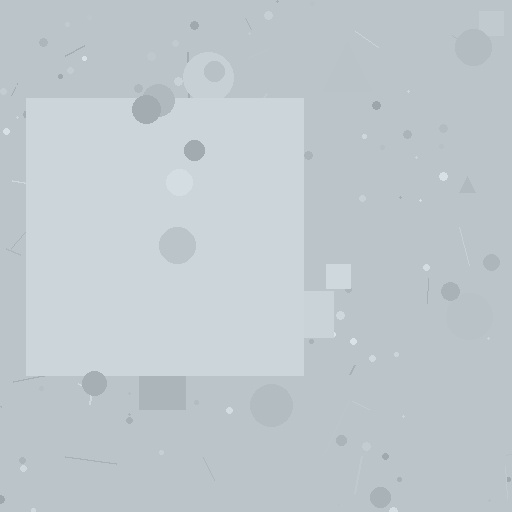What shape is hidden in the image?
A square is hidden in the image.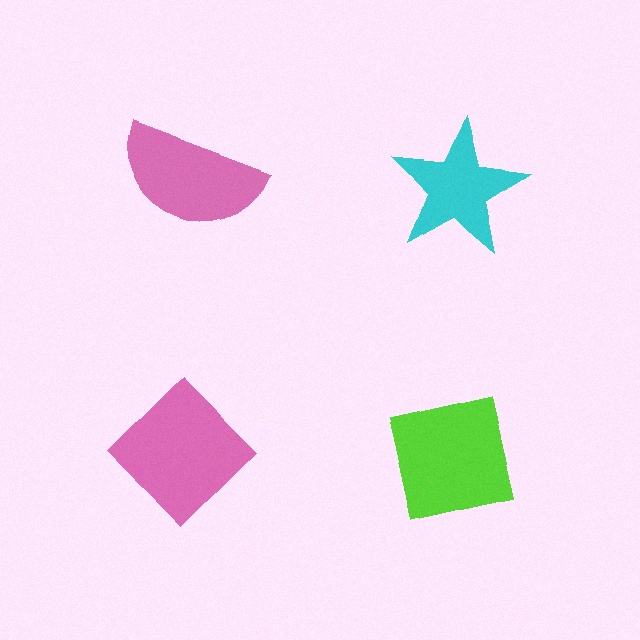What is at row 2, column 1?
A pink diamond.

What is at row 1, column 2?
A cyan star.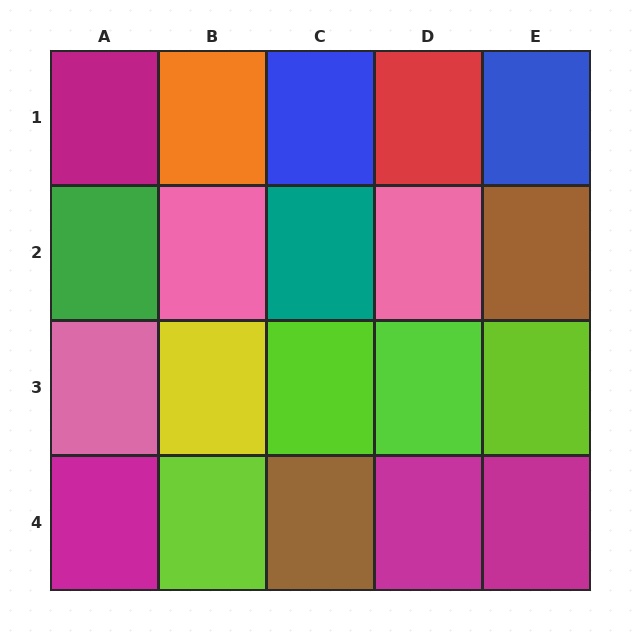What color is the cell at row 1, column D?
Red.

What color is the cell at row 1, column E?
Blue.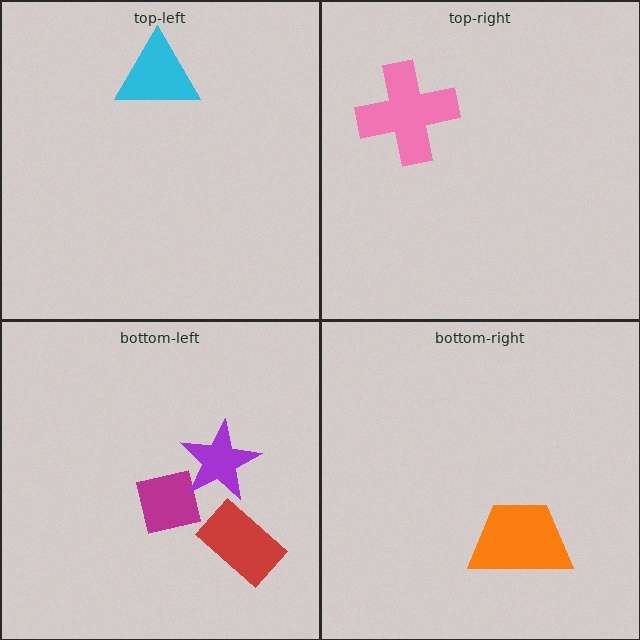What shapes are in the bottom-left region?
The magenta square, the purple star, the red rectangle.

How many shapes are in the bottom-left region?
3.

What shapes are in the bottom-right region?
The orange trapezoid.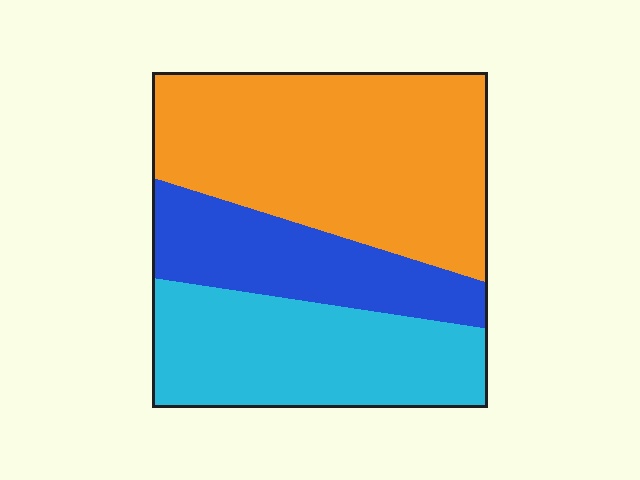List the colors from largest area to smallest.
From largest to smallest: orange, cyan, blue.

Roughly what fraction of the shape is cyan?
Cyan takes up between a sixth and a third of the shape.